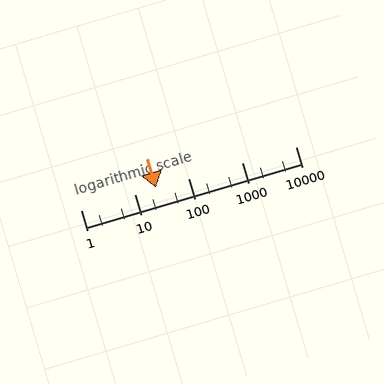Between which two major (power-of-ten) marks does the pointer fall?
The pointer is between 10 and 100.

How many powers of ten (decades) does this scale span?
The scale spans 4 decades, from 1 to 10000.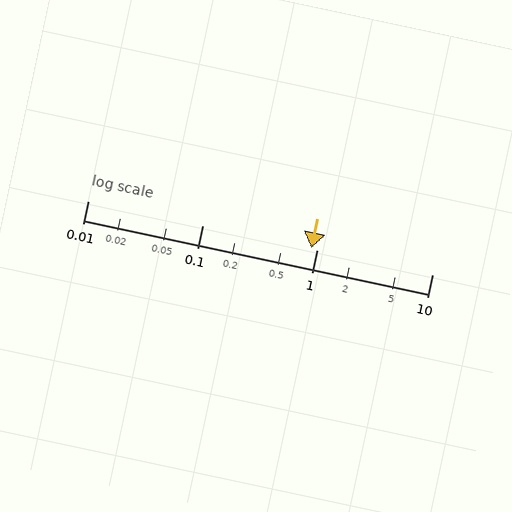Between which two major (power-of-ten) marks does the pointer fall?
The pointer is between 0.1 and 1.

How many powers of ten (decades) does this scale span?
The scale spans 3 decades, from 0.01 to 10.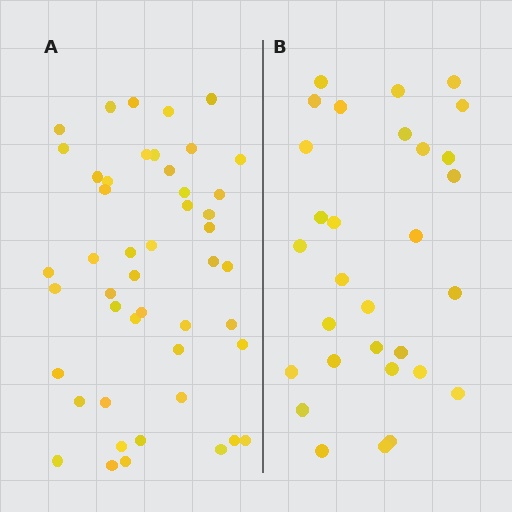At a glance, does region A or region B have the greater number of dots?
Region A (the left region) has more dots.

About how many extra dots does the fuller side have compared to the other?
Region A has approximately 15 more dots than region B.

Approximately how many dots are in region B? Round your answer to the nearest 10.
About 30 dots.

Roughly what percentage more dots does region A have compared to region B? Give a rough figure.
About 55% more.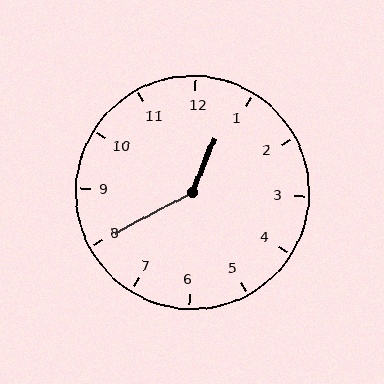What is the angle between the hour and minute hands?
Approximately 140 degrees.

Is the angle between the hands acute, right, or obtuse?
It is obtuse.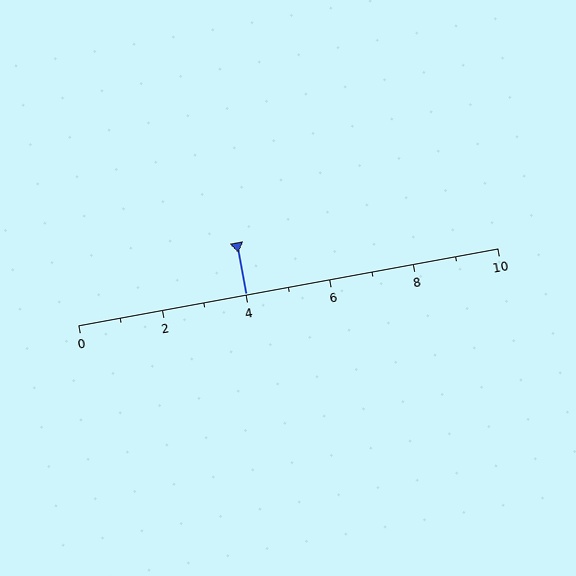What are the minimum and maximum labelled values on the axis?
The axis runs from 0 to 10.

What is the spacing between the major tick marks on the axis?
The major ticks are spaced 2 apart.